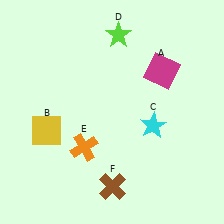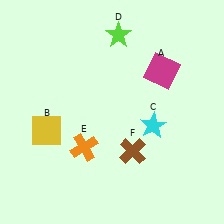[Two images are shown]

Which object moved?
The brown cross (F) moved up.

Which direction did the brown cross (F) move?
The brown cross (F) moved up.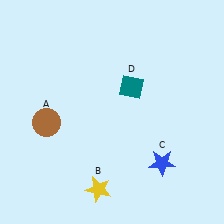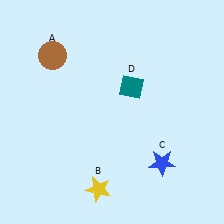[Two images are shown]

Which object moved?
The brown circle (A) moved up.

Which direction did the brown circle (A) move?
The brown circle (A) moved up.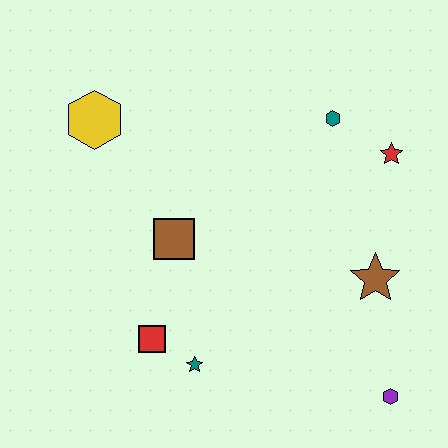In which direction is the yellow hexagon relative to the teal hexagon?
The yellow hexagon is to the left of the teal hexagon.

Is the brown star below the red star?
Yes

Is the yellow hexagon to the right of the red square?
No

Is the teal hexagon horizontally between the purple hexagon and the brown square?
Yes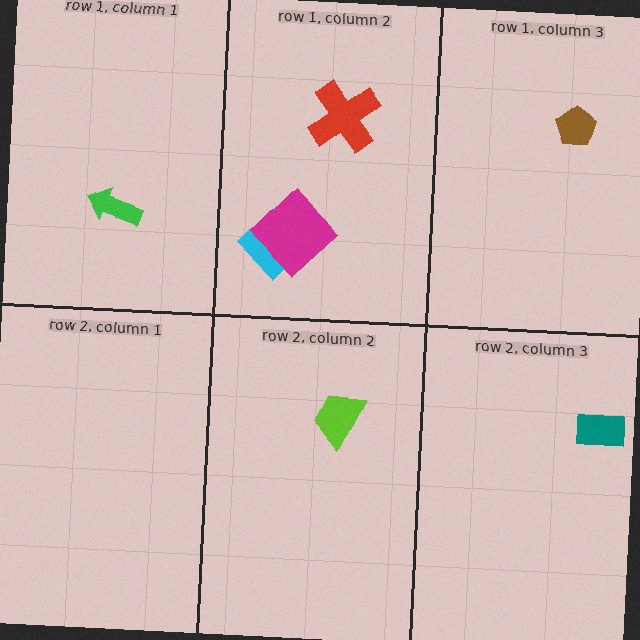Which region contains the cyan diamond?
The row 1, column 2 region.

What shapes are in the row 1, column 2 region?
The red cross, the cyan diamond, the magenta diamond.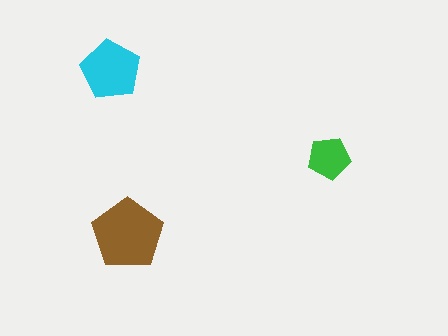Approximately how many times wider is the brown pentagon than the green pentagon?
About 1.5 times wider.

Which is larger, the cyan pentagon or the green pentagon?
The cyan one.